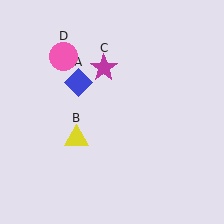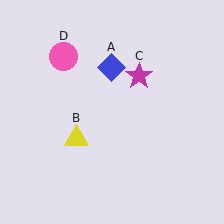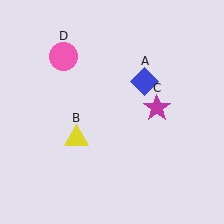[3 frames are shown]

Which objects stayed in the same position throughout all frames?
Yellow triangle (object B) and pink circle (object D) remained stationary.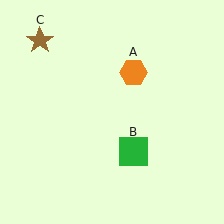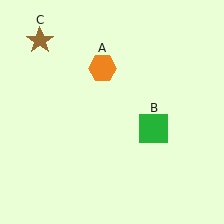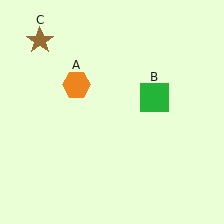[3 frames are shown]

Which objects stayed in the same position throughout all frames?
Brown star (object C) remained stationary.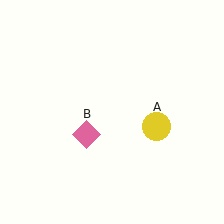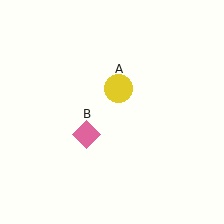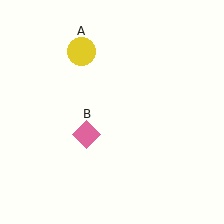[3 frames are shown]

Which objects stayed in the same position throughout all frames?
Pink diamond (object B) remained stationary.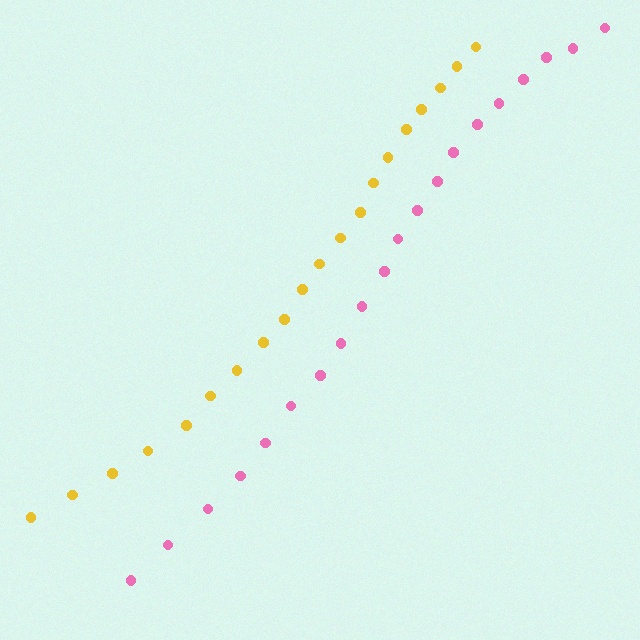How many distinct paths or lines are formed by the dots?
There are 2 distinct paths.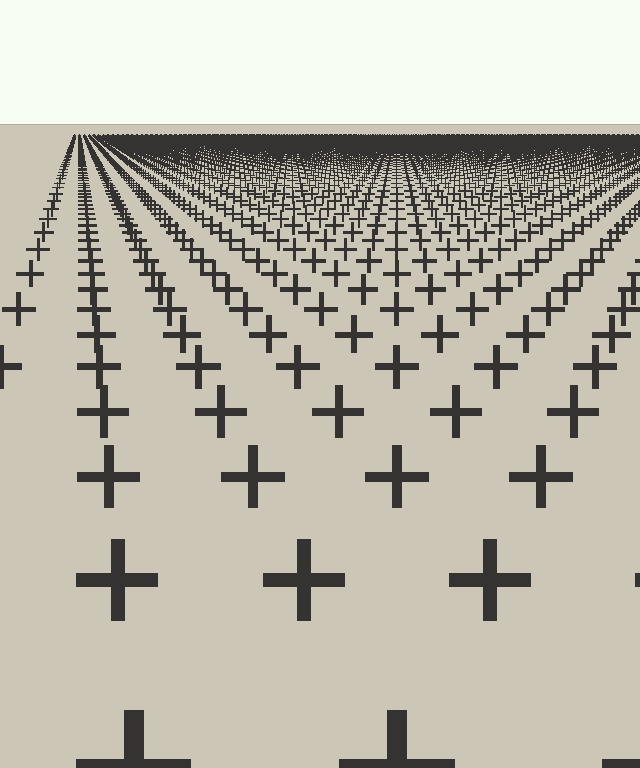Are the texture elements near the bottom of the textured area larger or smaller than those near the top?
Larger. Near the bottom, elements are closer to the viewer and appear at a bigger on-screen size.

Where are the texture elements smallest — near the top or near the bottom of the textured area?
Near the top.